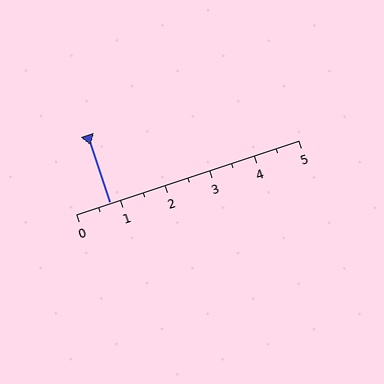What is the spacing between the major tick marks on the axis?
The major ticks are spaced 1 apart.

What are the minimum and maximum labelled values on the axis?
The axis runs from 0 to 5.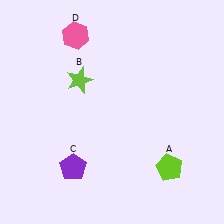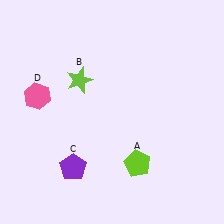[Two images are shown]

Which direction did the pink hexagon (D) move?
The pink hexagon (D) moved down.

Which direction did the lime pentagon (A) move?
The lime pentagon (A) moved left.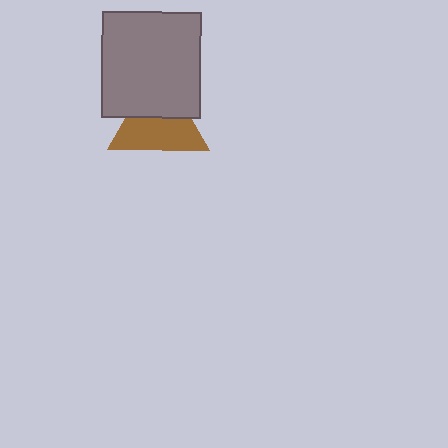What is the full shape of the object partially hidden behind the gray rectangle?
The partially hidden object is a brown triangle.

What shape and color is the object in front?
The object in front is a gray rectangle.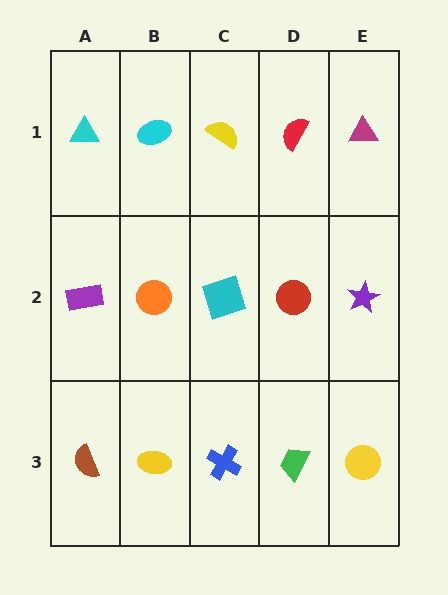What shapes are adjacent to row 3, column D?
A red circle (row 2, column D), a blue cross (row 3, column C), a yellow circle (row 3, column E).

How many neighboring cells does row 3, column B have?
3.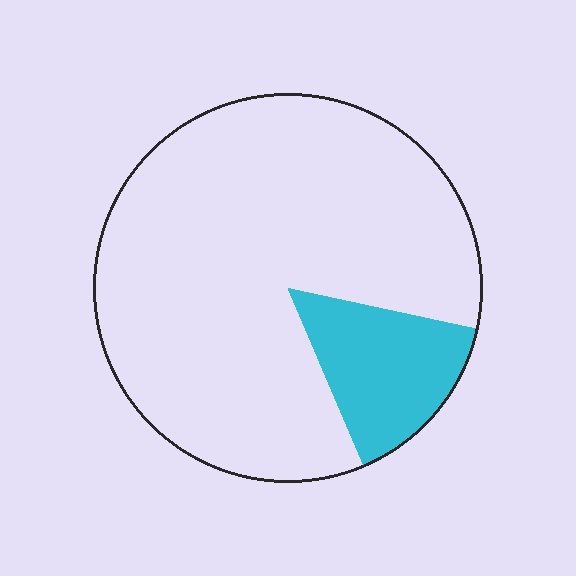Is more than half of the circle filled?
No.